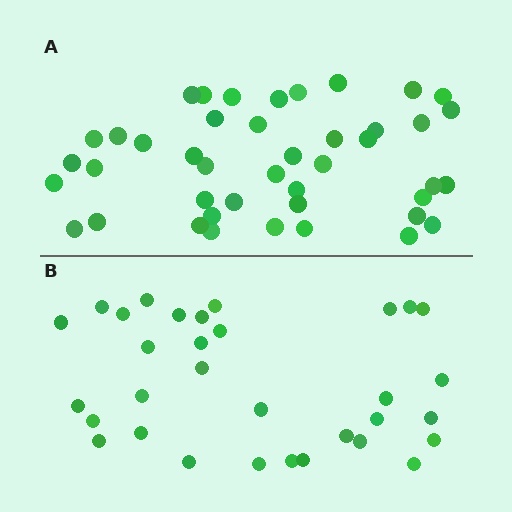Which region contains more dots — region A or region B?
Region A (the top region) has more dots.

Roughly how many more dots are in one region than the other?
Region A has roughly 12 or so more dots than region B.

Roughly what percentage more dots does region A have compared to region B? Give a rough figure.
About 35% more.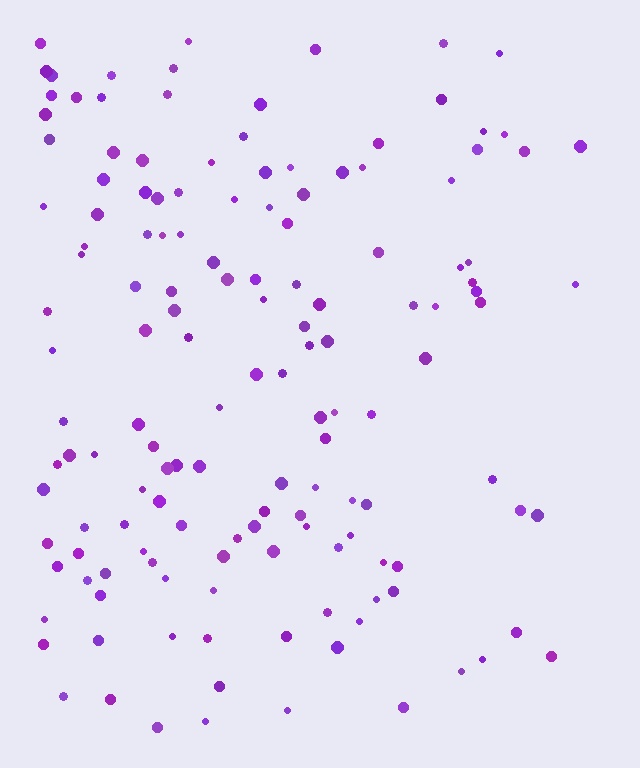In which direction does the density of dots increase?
From right to left, with the left side densest.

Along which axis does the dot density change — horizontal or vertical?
Horizontal.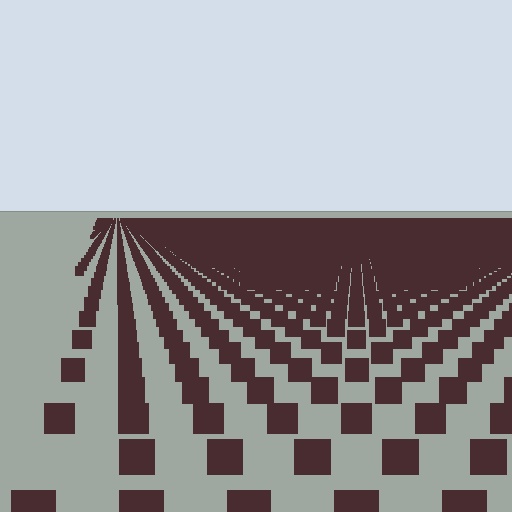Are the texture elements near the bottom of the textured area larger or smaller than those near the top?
Larger. Near the bottom, elements are closer to the viewer and appear at a bigger on-screen size.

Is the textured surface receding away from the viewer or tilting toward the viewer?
The surface is receding away from the viewer. Texture elements get smaller and denser toward the top.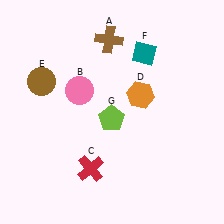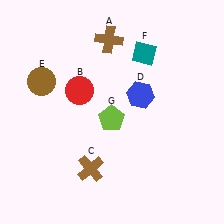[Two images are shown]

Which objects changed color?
B changed from pink to red. C changed from red to brown. D changed from orange to blue.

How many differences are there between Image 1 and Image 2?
There are 3 differences between the two images.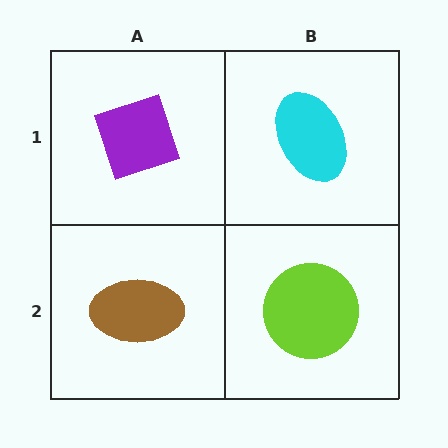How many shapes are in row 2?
2 shapes.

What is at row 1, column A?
A purple diamond.